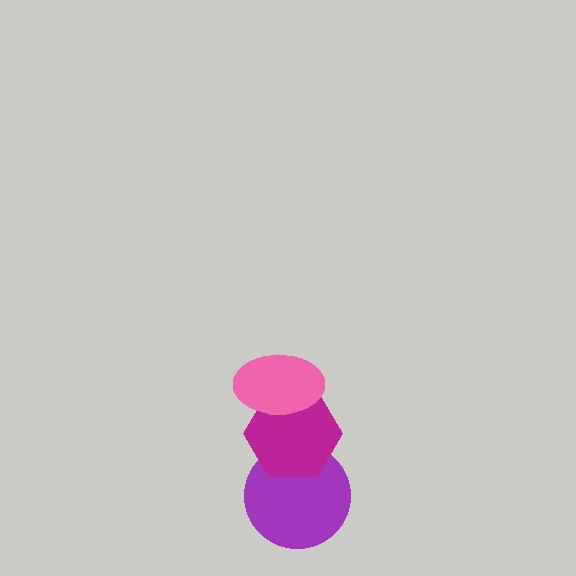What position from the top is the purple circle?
The purple circle is 3rd from the top.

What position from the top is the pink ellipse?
The pink ellipse is 1st from the top.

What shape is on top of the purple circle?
The magenta hexagon is on top of the purple circle.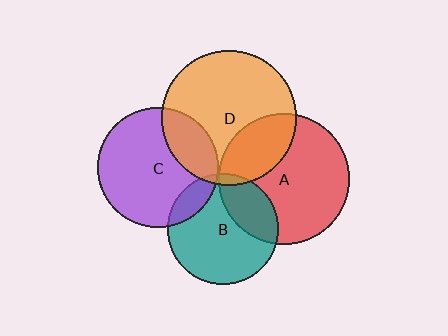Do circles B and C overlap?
Yes.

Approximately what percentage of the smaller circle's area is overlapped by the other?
Approximately 15%.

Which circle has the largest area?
Circle D (orange).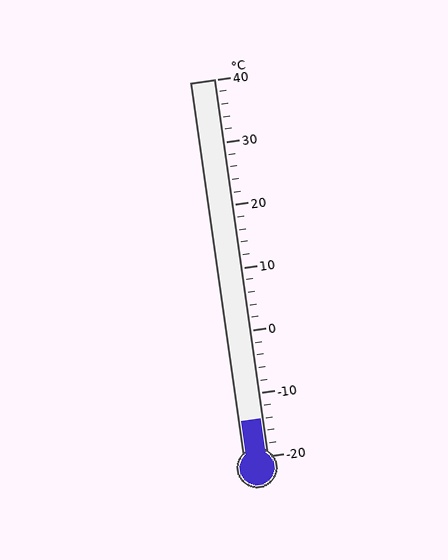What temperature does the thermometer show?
The thermometer shows approximately -14°C.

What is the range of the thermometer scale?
The thermometer scale ranges from -20°C to 40°C.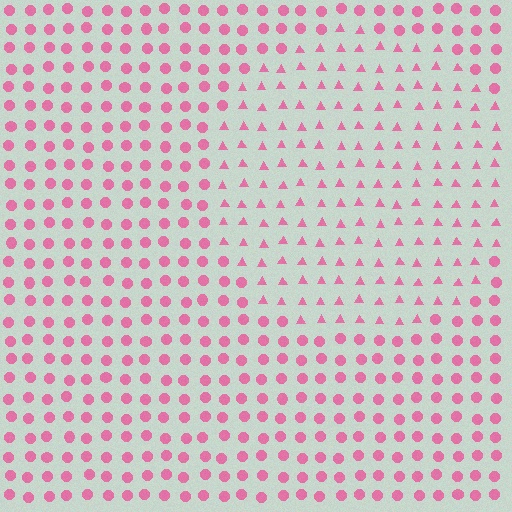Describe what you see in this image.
The image is filled with small pink elements arranged in a uniform grid. A circle-shaped region contains triangles, while the surrounding area contains circles. The boundary is defined purely by the change in element shape.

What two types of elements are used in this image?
The image uses triangles inside the circle region and circles outside it.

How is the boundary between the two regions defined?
The boundary is defined by a change in element shape: triangles inside vs. circles outside. All elements share the same color and spacing.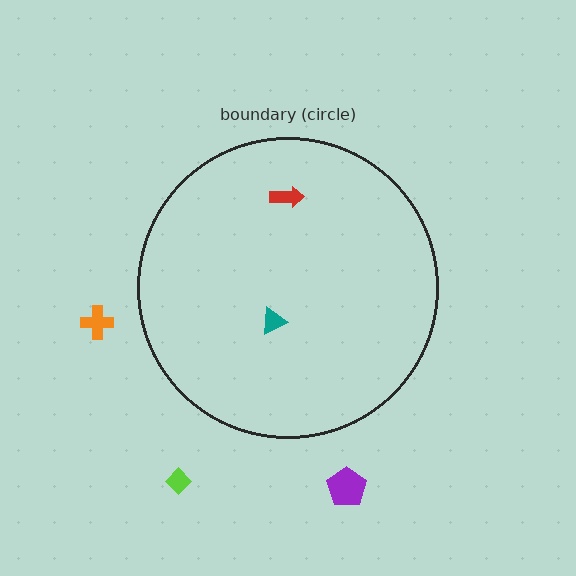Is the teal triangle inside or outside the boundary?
Inside.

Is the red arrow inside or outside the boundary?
Inside.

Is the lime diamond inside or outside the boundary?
Outside.